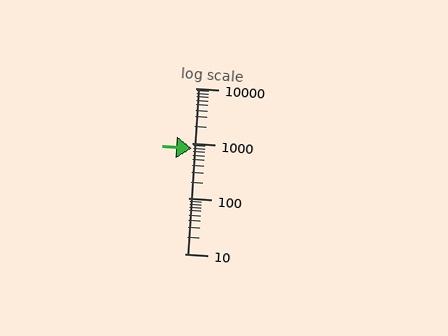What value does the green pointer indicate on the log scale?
The pointer indicates approximately 790.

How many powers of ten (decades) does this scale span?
The scale spans 3 decades, from 10 to 10000.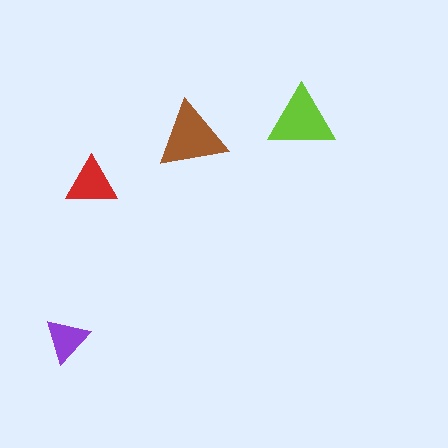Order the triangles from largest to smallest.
the brown one, the lime one, the red one, the purple one.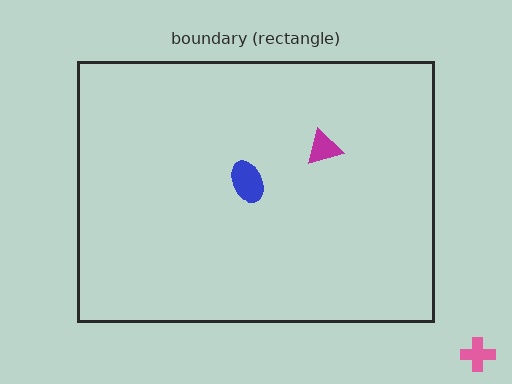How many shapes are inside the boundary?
2 inside, 1 outside.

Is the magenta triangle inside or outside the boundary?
Inside.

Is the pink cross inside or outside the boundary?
Outside.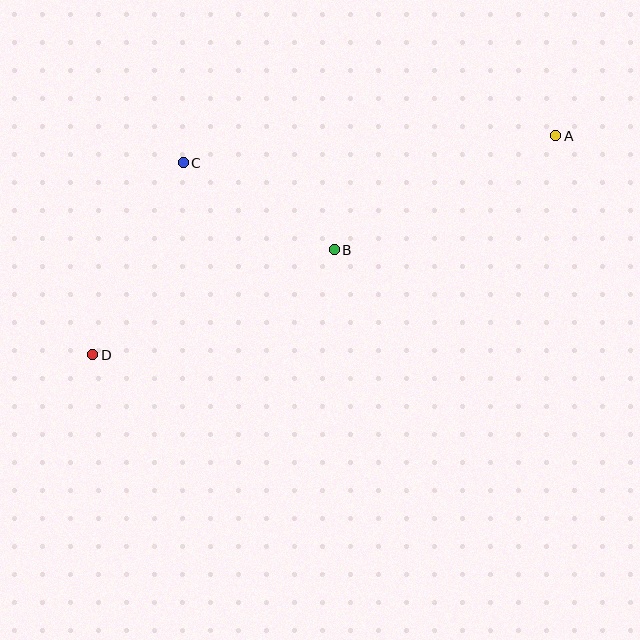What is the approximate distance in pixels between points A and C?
The distance between A and C is approximately 374 pixels.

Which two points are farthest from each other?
Points A and D are farthest from each other.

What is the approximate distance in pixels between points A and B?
The distance between A and B is approximately 249 pixels.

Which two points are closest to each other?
Points B and C are closest to each other.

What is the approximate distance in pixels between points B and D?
The distance between B and D is approximately 263 pixels.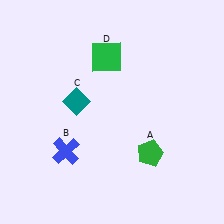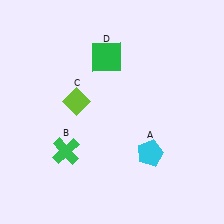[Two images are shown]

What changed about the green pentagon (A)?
In Image 1, A is green. In Image 2, it changed to cyan.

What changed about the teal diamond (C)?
In Image 1, C is teal. In Image 2, it changed to lime.